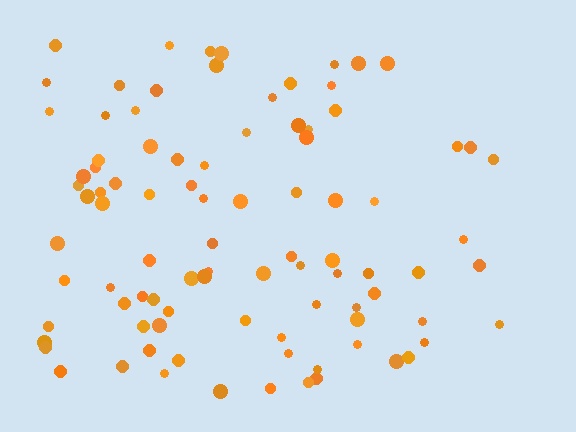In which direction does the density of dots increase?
From right to left, with the left side densest.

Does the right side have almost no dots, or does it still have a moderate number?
Still a moderate number, just noticeably fewer than the left.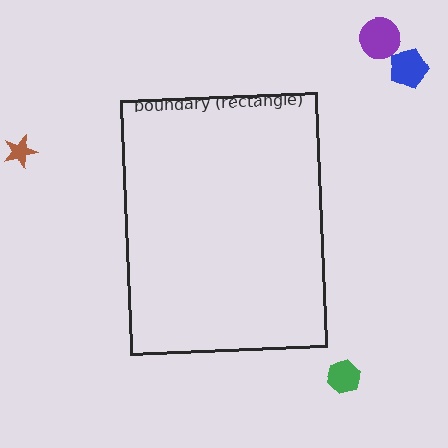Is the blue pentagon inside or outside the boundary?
Outside.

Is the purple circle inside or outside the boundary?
Outside.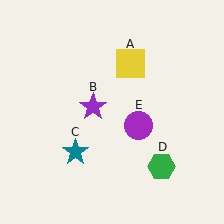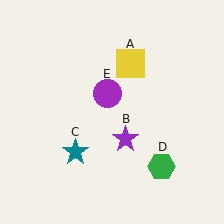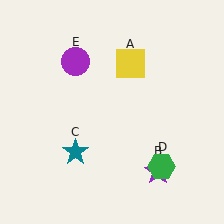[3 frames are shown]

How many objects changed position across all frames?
2 objects changed position: purple star (object B), purple circle (object E).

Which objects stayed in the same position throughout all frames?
Yellow square (object A) and teal star (object C) and green hexagon (object D) remained stationary.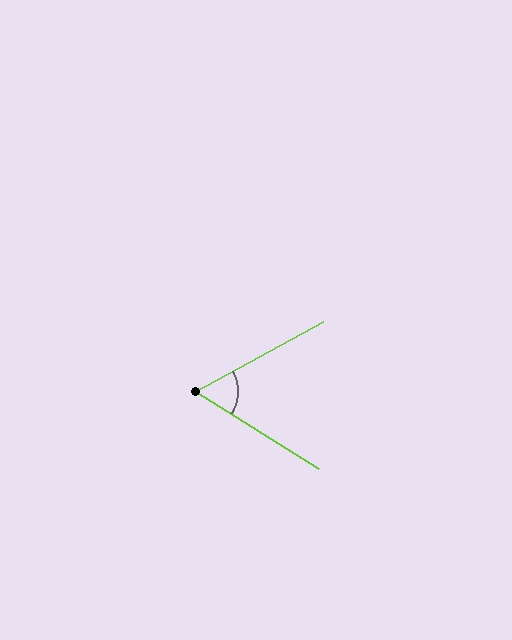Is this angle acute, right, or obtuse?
It is acute.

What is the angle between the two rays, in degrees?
Approximately 61 degrees.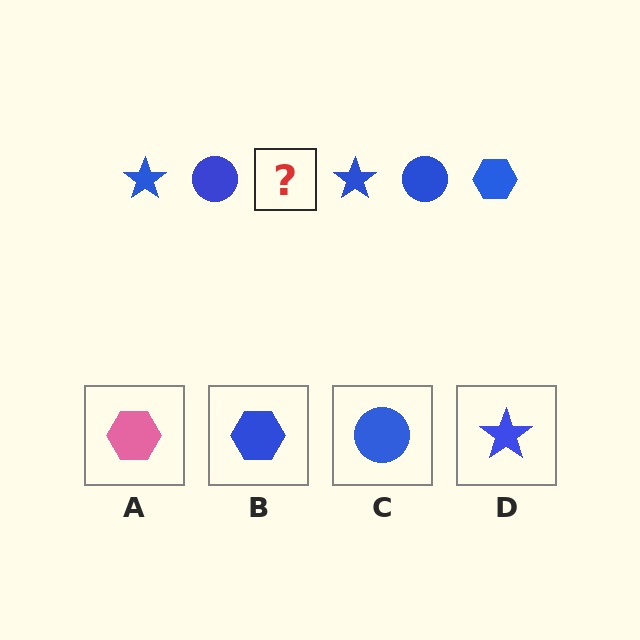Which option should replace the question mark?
Option B.